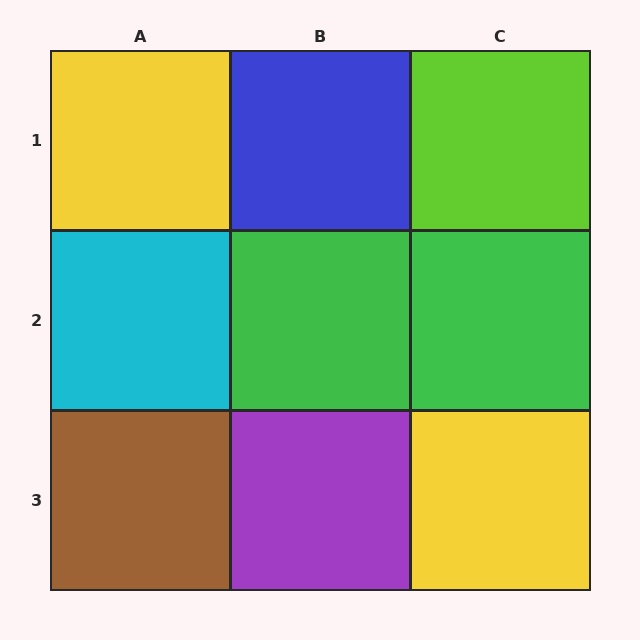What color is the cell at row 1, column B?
Blue.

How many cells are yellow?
2 cells are yellow.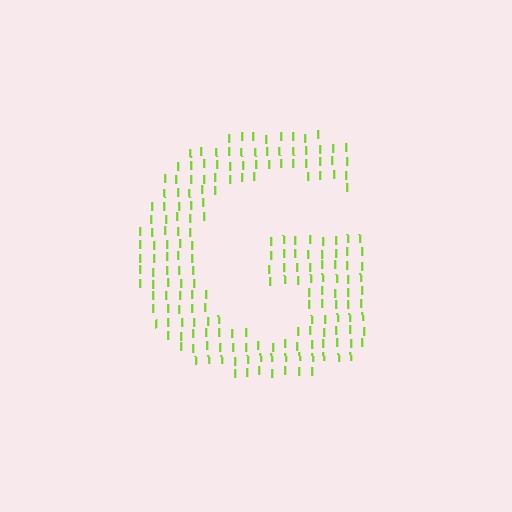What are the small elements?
The small elements are letter I's.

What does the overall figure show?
The overall figure shows the letter G.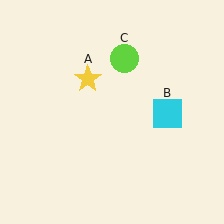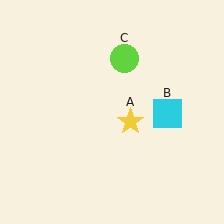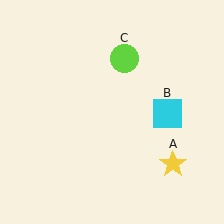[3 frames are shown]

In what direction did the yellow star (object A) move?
The yellow star (object A) moved down and to the right.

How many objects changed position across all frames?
1 object changed position: yellow star (object A).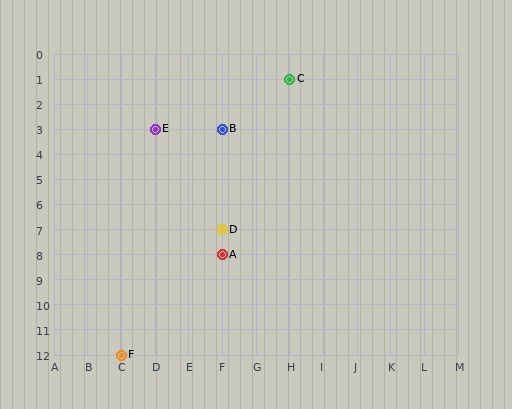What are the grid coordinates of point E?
Point E is at grid coordinates (D, 3).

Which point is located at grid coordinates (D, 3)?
Point E is at (D, 3).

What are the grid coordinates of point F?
Point F is at grid coordinates (C, 12).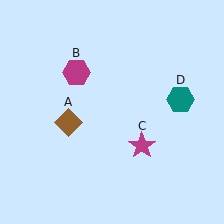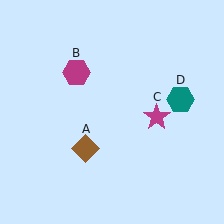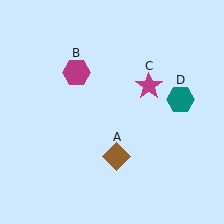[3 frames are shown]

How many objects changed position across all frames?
2 objects changed position: brown diamond (object A), magenta star (object C).